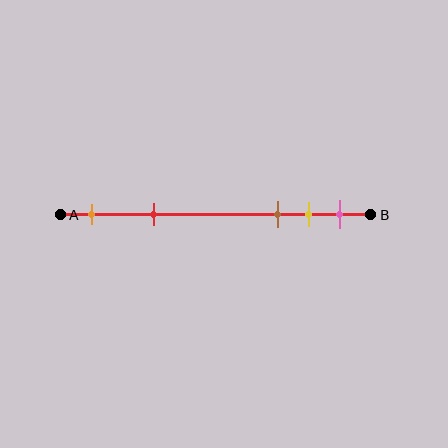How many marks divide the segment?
There are 5 marks dividing the segment.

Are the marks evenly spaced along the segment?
No, the marks are not evenly spaced.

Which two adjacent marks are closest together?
The yellow and pink marks are the closest adjacent pair.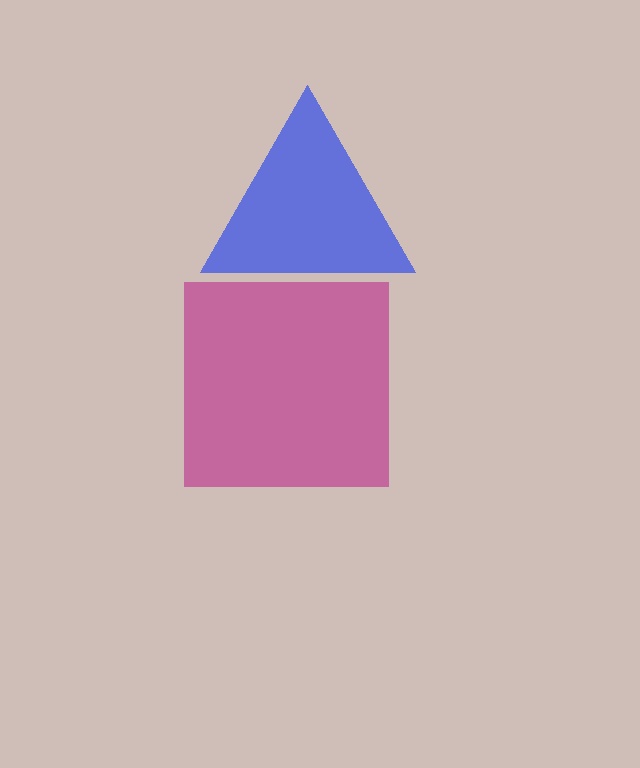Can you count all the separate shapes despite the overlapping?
Yes, there are 2 separate shapes.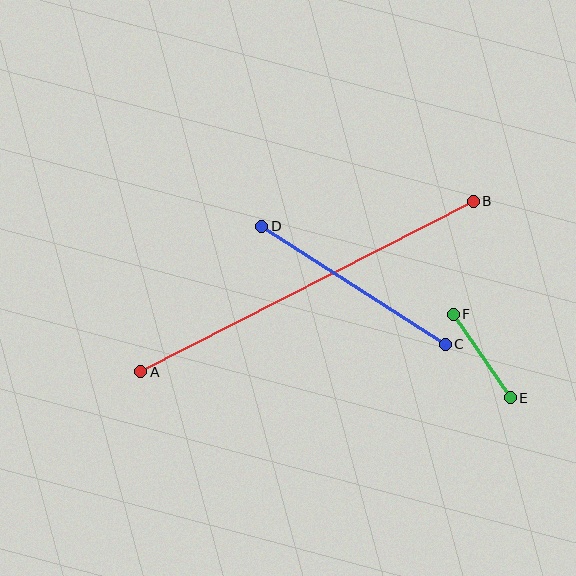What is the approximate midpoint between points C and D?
The midpoint is at approximately (354, 285) pixels.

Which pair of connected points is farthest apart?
Points A and B are farthest apart.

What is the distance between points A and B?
The distance is approximately 374 pixels.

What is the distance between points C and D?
The distance is approximately 218 pixels.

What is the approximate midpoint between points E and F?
The midpoint is at approximately (482, 356) pixels.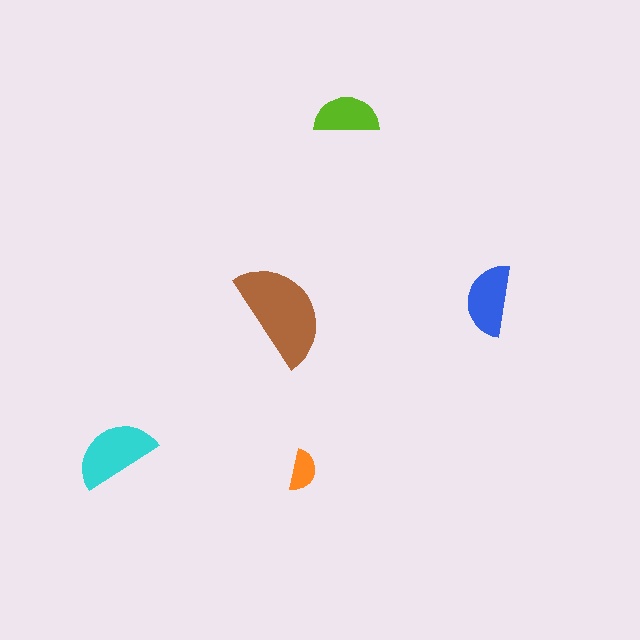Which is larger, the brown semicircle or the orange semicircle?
The brown one.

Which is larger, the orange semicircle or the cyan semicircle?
The cyan one.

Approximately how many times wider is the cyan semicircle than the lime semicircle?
About 1.5 times wider.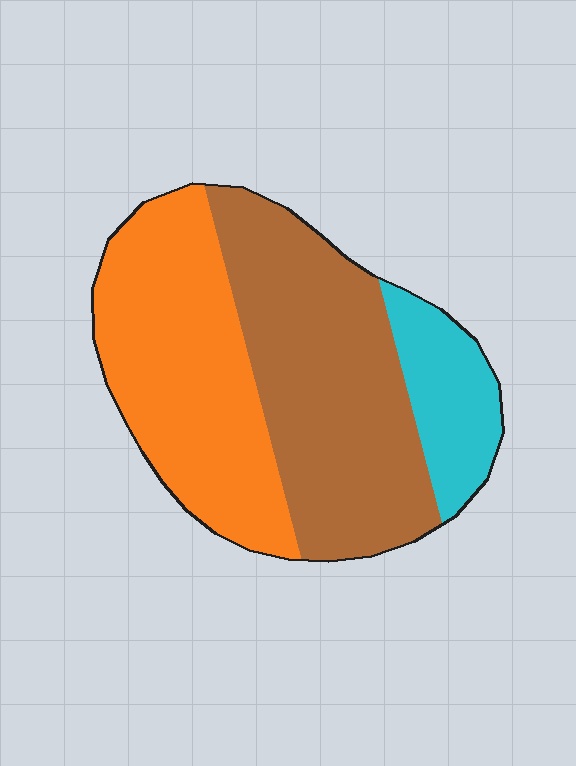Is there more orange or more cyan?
Orange.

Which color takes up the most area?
Brown, at roughly 45%.